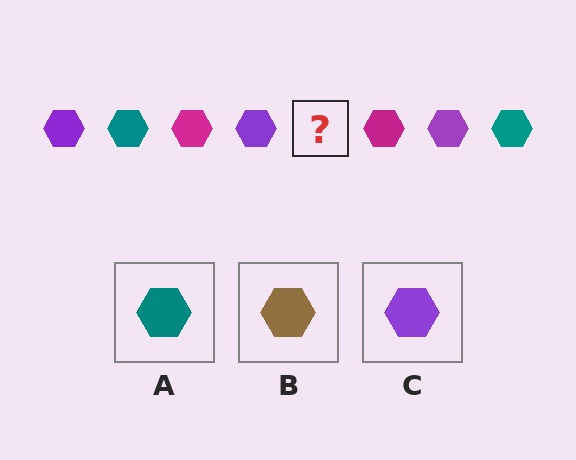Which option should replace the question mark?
Option A.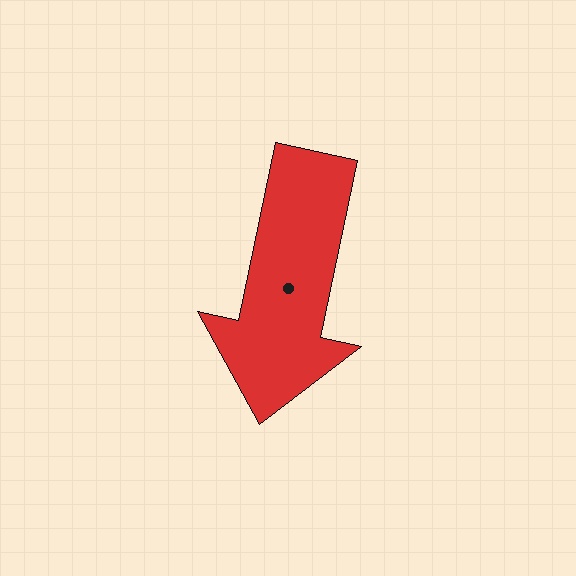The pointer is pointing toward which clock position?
Roughly 6 o'clock.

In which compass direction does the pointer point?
South.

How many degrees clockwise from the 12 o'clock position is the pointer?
Approximately 192 degrees.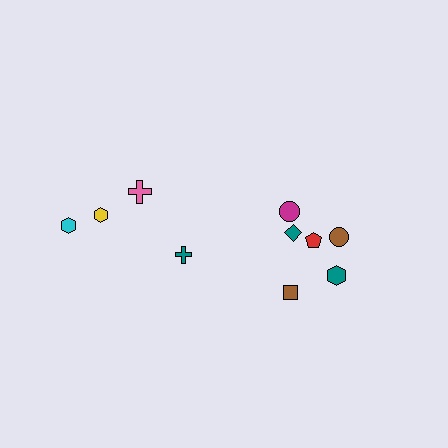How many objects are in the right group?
There are 6 objects.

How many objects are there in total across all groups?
There are 10 objects.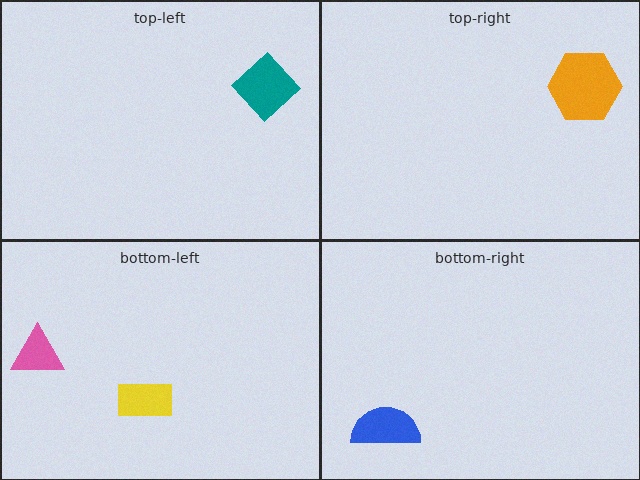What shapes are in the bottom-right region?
The blue semicircle.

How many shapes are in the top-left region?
1.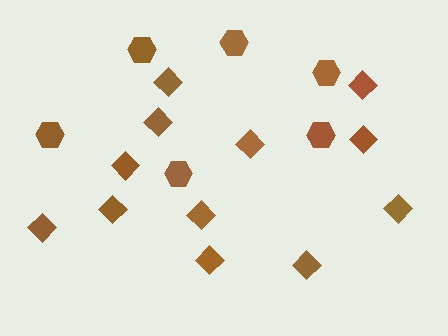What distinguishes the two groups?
There are 2 groups: one group of diamonds (12) and one group of hexagons (6).